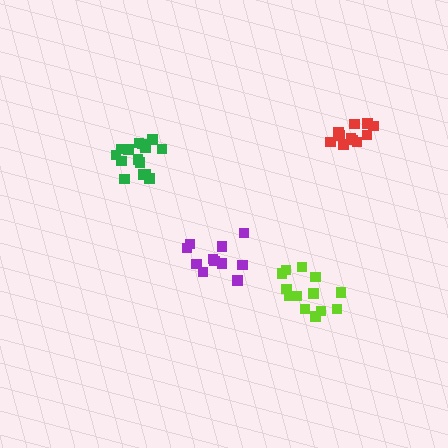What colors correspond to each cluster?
The clusters are colored: lime, red, green, purple.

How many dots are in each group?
Group 1: 13 dots, Group 2: 11 dots, Group 3: 16 dots, Group 4: 11 dots (51 total).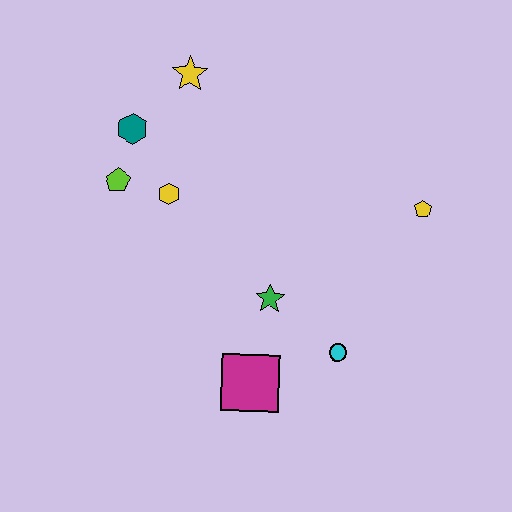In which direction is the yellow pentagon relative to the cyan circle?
The yellow pentagon is above the cyan circle.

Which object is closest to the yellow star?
The teal hexagon is closest to the yellow star.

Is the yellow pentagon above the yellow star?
No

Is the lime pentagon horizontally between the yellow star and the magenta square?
No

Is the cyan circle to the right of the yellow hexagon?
Yes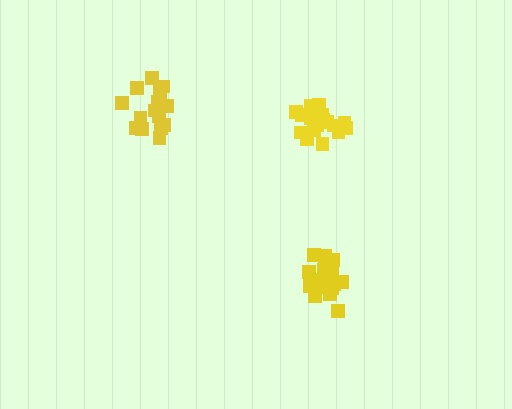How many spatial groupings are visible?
There are 3 spatial groupings.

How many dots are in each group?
Group 1: 17 dots, Group 2: 20 dots, Group 3: 21 dots (58 total).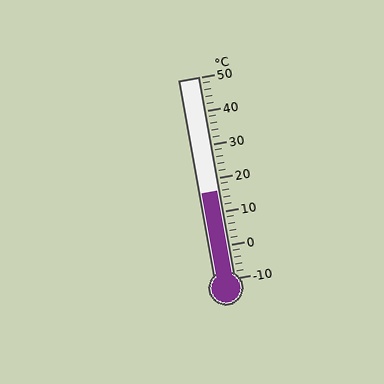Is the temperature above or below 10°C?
The temperature is above 10°C.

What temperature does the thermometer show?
The thermometer shows approximately 16°C.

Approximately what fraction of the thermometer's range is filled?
The thermometer is filled to approximately 45% of its range.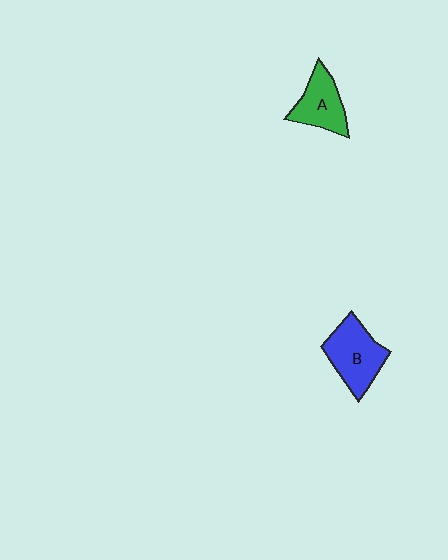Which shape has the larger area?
Shape B (blue).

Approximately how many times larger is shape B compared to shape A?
Approximately 1.3 times.